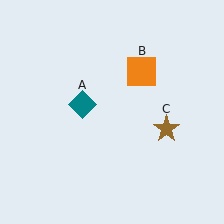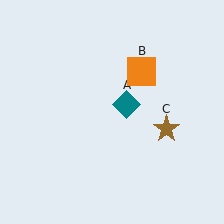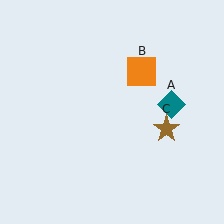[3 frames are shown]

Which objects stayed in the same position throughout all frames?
Orange square (object B) and brown star (object C) remained stationary.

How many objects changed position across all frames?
1 object changed position: teal diamond (object A).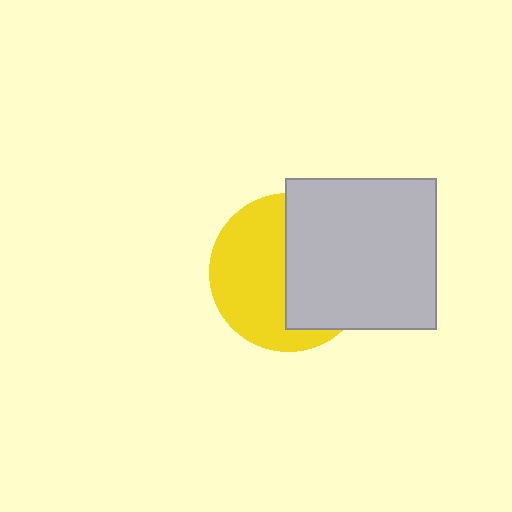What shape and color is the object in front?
The object in front is a light gray square.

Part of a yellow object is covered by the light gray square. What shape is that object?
It is a circle.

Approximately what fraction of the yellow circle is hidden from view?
Roughly 48% of the yellow circle is hidden behind the light gray square.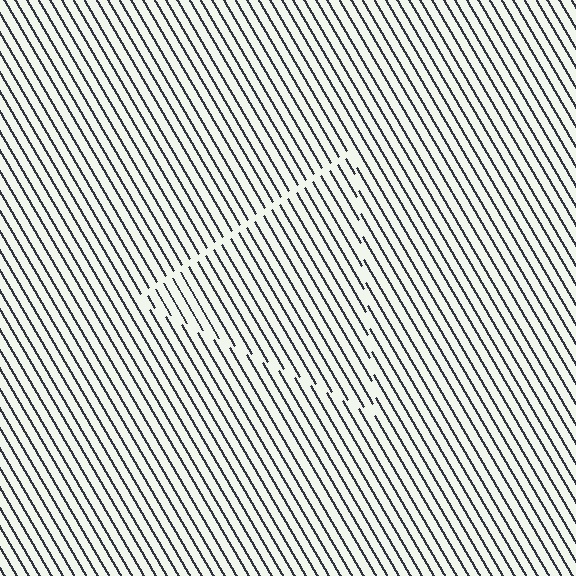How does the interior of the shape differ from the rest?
The interior of the shape contains the same grating, shifted by half a period — the contour is defined by the phase discontinuity where line-ends from the inner and outer gratings abut.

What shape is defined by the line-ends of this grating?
An illusory triangle. The interior of the shape contains the same grating, shifted by half a period — the contour is defined by the phase discontinuity where line-ends from the inner and outer gratings abut.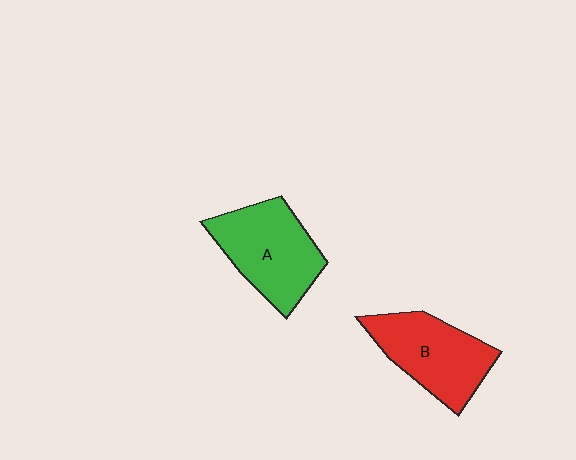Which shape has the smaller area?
Shape B (red).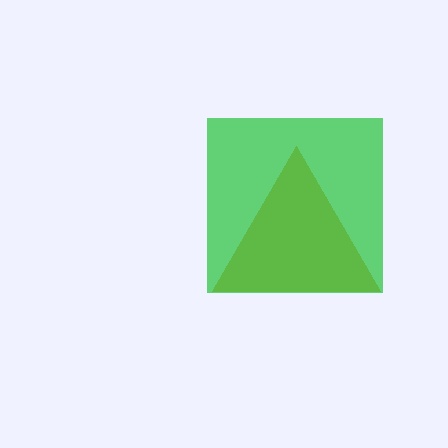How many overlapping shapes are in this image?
There are 2 overlapping shapes in the image.